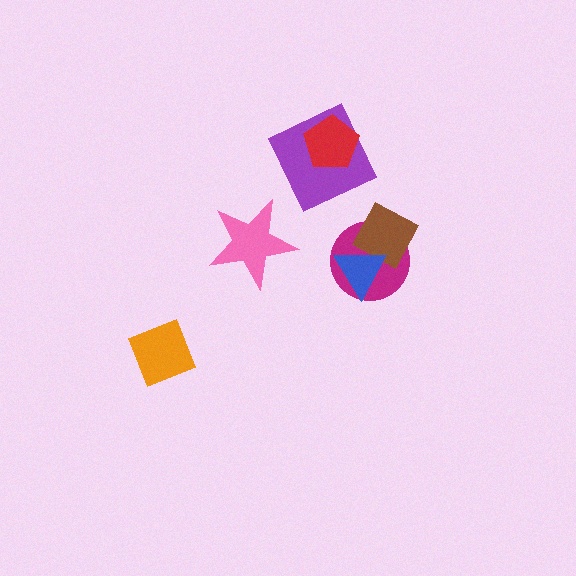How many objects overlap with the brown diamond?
2 objects overlap with the brown diamond.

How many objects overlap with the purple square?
1 object overlaps with the purple square.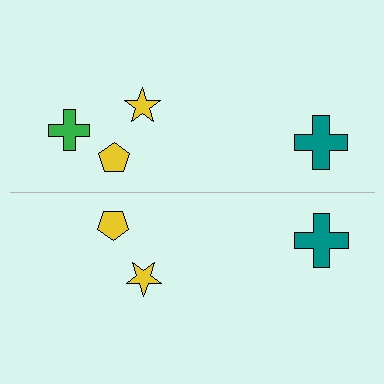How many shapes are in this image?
There are 7 shapes in this image.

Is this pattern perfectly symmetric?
No, the pattern is not perfectly symmetric. A green cross is missing from the bottom side.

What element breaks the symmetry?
A green cross is missing from the bottom side.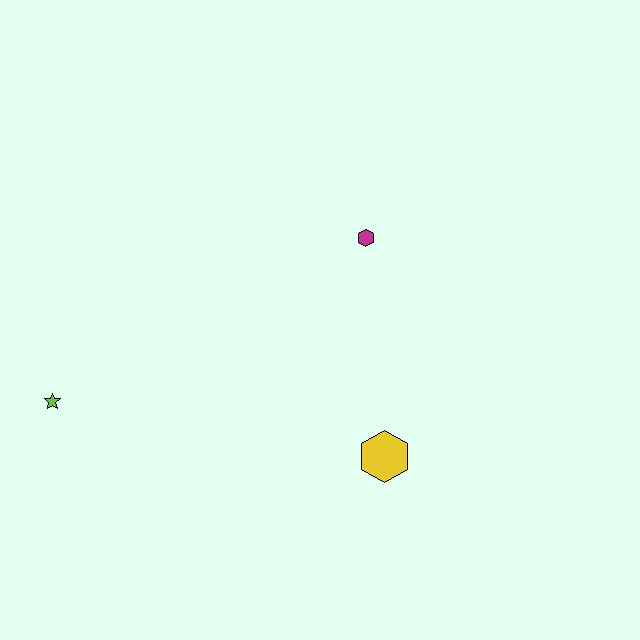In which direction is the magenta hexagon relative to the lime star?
The magenta hexagon is to the right of the lime star.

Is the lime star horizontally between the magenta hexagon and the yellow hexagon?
No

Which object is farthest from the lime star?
The magenta hexagon is farthest from the lime star.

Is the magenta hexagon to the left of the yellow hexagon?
Yes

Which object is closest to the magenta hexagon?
The yellow hexagon is closest to the magenta hexagon.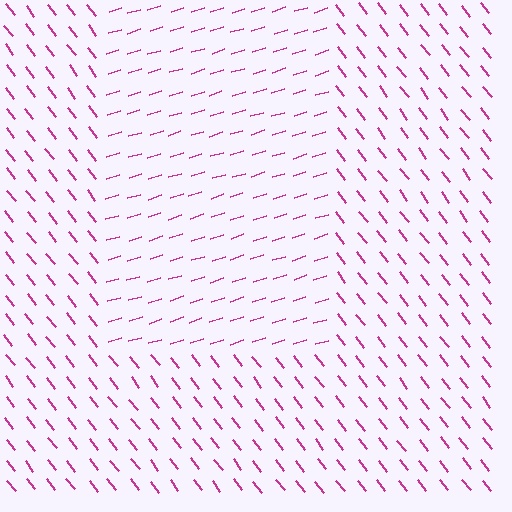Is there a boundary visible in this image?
Yes, there is a texture boundary formed by a change in line orientation.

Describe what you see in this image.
The image is filled with small magenta line segments. A rectangle region in the image has lines oriented differently from the surrounding lines, creating a visible texture boundary.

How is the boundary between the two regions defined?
The boundary is defined purely by a change in line orientation (approximately 70 degrees difference). All lines are the same color and thickness.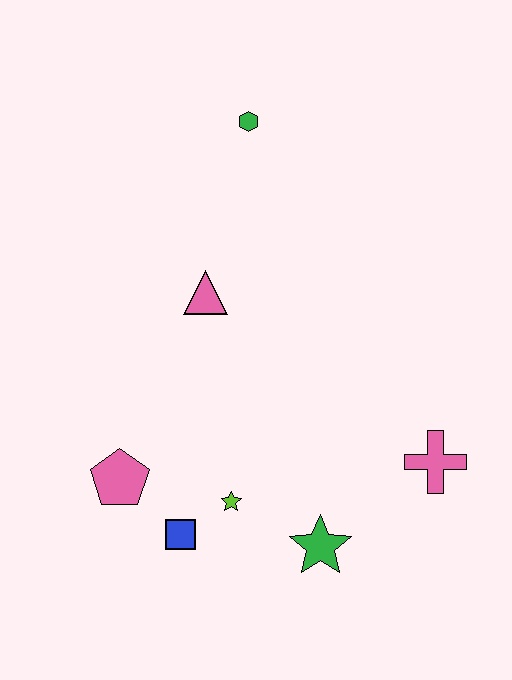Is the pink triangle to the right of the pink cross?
No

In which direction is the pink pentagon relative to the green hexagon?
The pink pentagon is below the green hexagon.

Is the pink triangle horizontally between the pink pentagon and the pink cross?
Yes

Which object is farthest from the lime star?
The green hexagon is farthest from the lime star.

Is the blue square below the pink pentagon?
Yes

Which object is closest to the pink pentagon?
The blue square is closest to the pink pentagon.